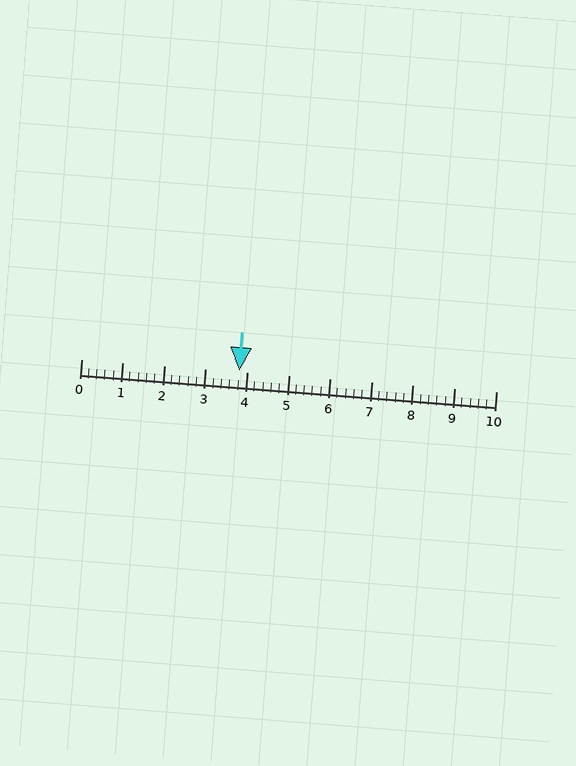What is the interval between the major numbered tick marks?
The major tick marks are spaced 1 units apart.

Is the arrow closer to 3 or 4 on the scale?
The arrow is closer to 4.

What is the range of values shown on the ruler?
The ruler shows values from 0 to 10.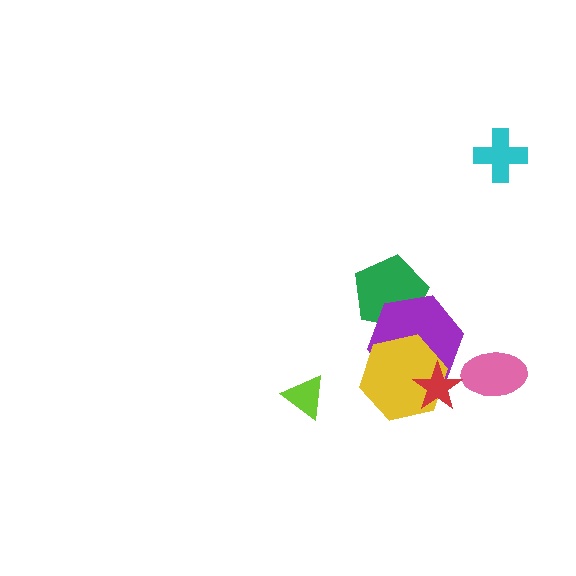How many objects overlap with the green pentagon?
1 object overlaps with the green pentagon.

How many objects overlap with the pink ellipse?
0 objects overlap with the pink ellipse.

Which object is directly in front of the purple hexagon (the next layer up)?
The yellow hexagon is directly in front of the purple hexagon.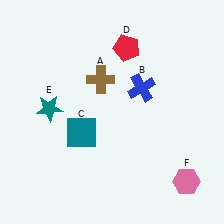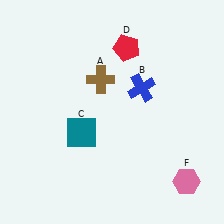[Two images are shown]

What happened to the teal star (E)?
The teal star (E) was removed in Image 2. It was in the top-left area of Image 1.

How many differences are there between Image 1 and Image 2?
There is 1 difference between the two images.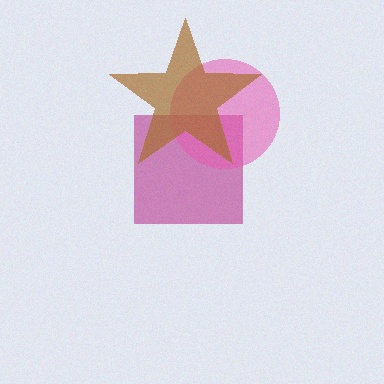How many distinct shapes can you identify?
There are 3 distinct shapes: a magenta square, a pink circle, a brown star.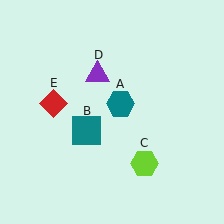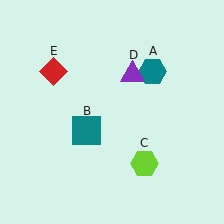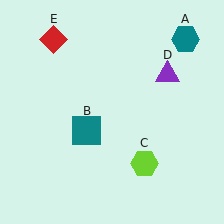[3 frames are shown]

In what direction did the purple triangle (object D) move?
The purple triangle (object D) moved right.